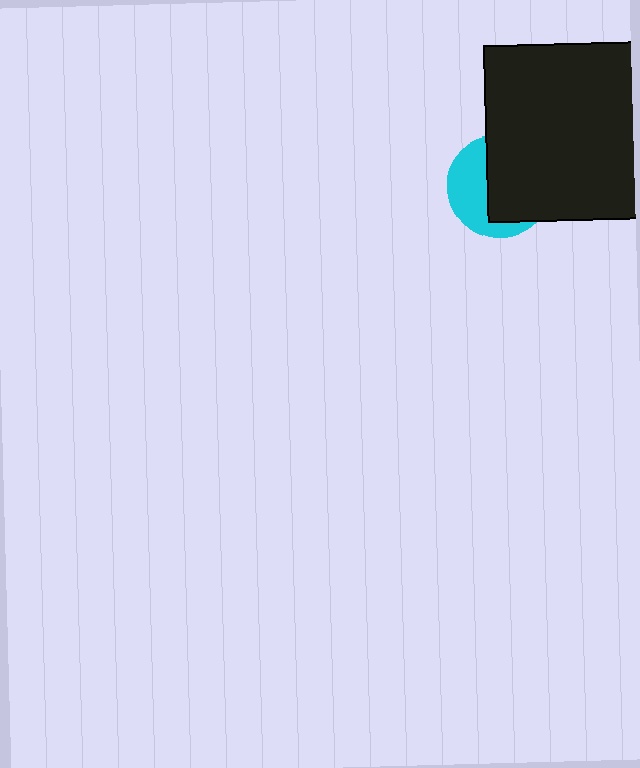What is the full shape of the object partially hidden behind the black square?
The partially hidden object is a cyan circle.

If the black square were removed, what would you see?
You would see the complete cyan circle.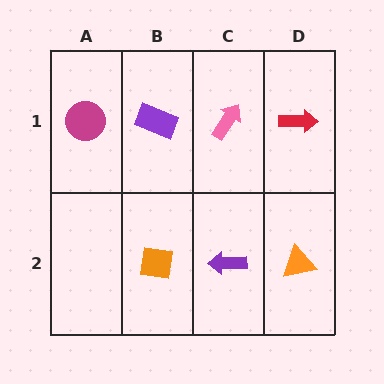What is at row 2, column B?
An orange square.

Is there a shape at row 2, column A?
No, that cell is empty.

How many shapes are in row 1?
4 shapes.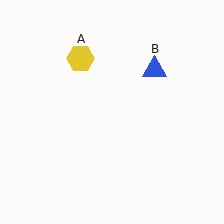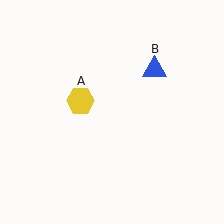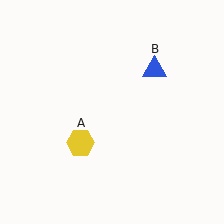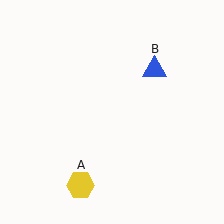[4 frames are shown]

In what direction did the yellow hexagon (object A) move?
The yellow hexagon (object A) moved down.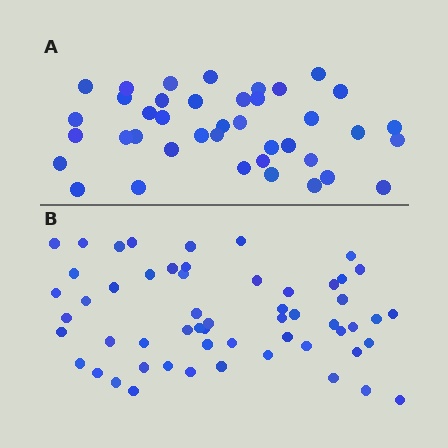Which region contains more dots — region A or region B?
Region B (the bottom region) has more dots.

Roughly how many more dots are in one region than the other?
Region B has approximately 15 more dots than region A.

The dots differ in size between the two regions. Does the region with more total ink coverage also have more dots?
No. Region A has more total ink coverage because its dots are larger, but region B actually contains more individual dots. Total area can be misleading — the number of items is what matters here.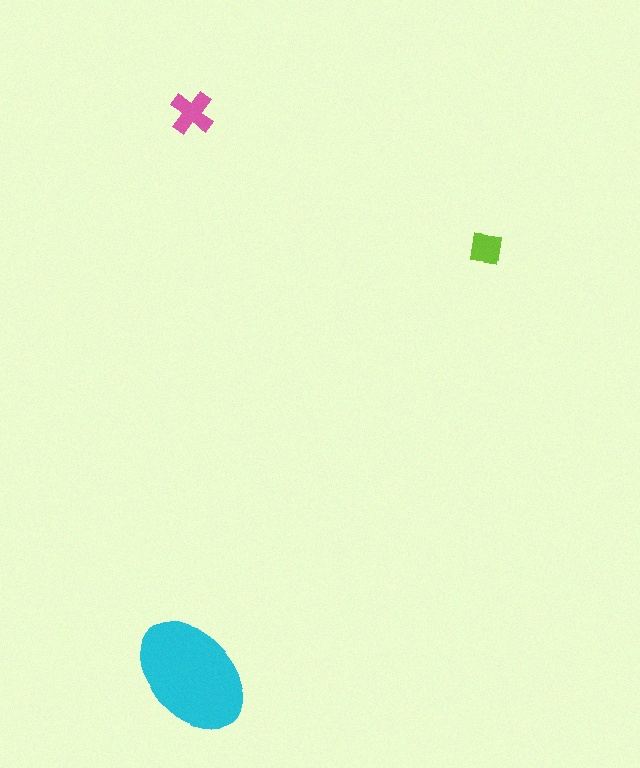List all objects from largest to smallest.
The cyan ellipse, the pink cross, the lime square.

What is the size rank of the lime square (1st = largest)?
3rd.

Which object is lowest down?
The cyan ellipse is bottommost.